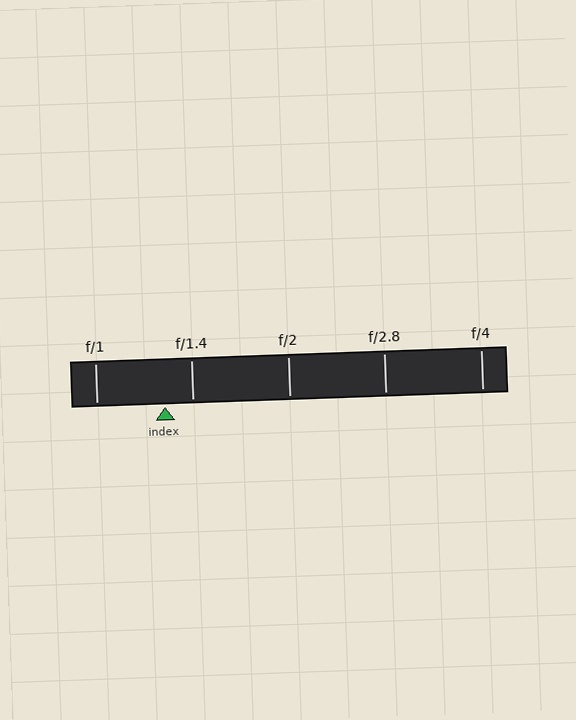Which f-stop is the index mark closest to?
The index mark is closest to f/1.4.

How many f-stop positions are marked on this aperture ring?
There are 5 f-stop positions marked.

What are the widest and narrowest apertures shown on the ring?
The widest aperture shown is f/1 and the narrowest is f/4.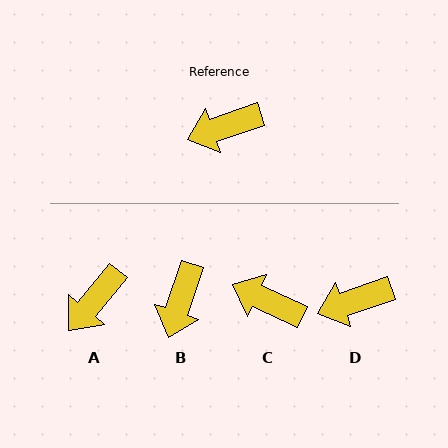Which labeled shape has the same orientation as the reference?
D.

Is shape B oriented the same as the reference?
No, it is off by about 53 degrees.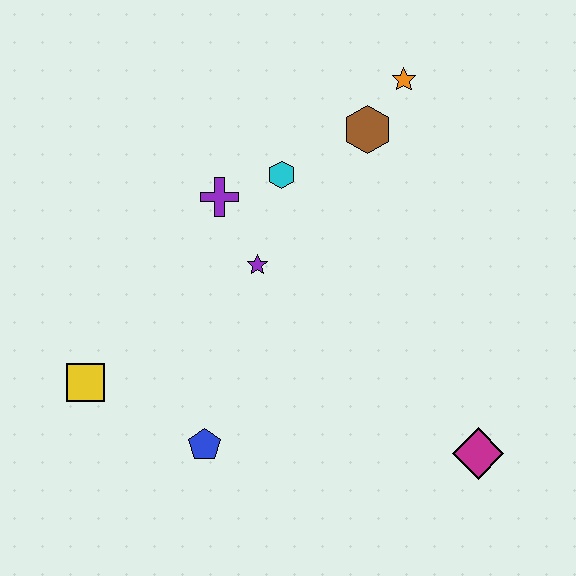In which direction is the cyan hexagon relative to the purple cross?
The cyan hexagon is to the right of the purple cross.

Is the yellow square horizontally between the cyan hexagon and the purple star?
No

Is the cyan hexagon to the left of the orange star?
Yes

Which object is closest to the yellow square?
The blue pentagon is closest to the yellow square.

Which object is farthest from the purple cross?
The magenta diamond is farthest from the purple cross.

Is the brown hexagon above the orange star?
No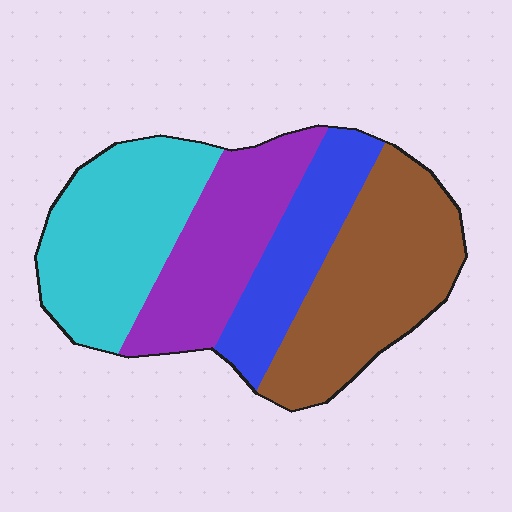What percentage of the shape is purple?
Purple takes up between a sixth and a third of the shape.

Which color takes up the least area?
Blue, at roughly 20%.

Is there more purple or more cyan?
Cyan.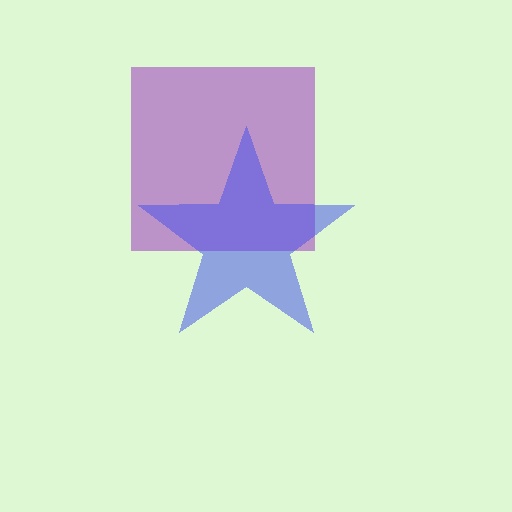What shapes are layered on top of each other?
The layered shapes are: a purple square, a blue star.